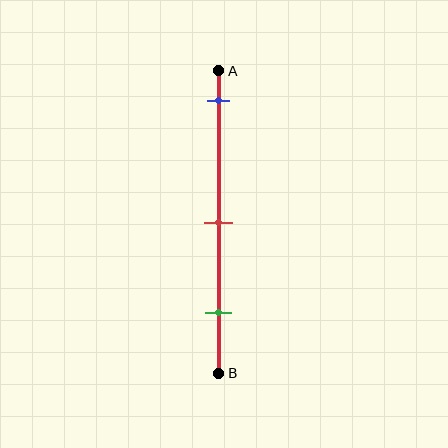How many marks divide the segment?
There are 3 marks dividing the segment.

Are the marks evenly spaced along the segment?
Yes, the marks are approximately evenly spaced.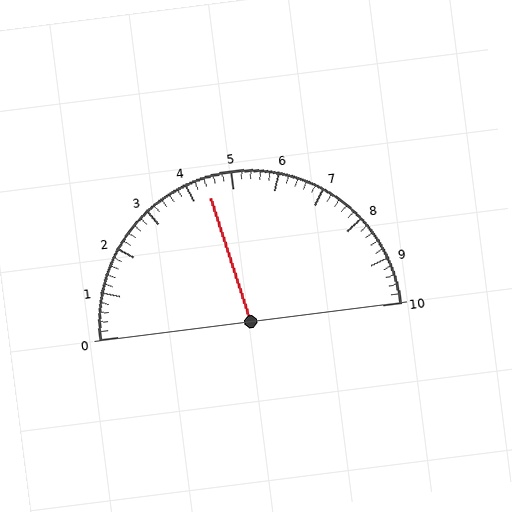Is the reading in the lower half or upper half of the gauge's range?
The reading is in the lower half of the range (0 to 10).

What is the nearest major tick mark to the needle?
The nearest major tick mark is 4.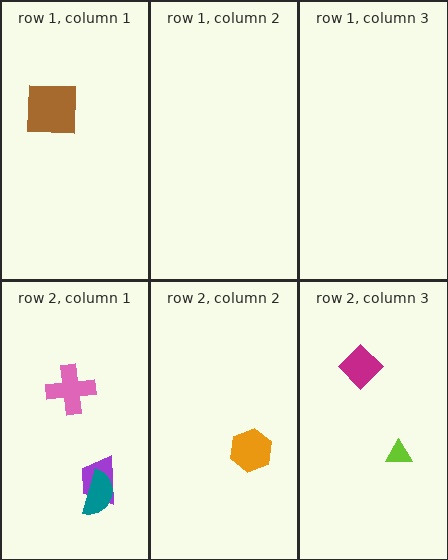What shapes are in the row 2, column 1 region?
The pink cross, the purple trapezoid, the teal semicircle.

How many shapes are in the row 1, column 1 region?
1.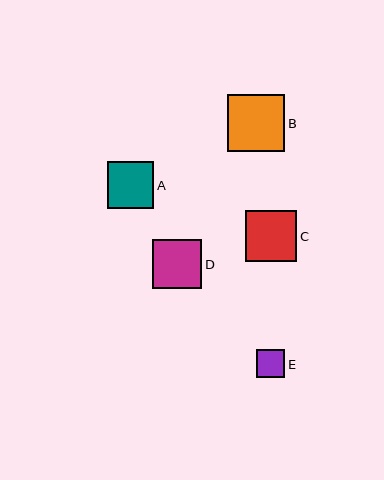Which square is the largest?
Square B is the largest with a size of approximately 57 pixels.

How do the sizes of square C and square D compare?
Square C and square D are approximately the same size.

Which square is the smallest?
Square E is the smallest with a size of approximately 28 pixels.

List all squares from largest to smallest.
From largest to smallest: B, C, D, A, E.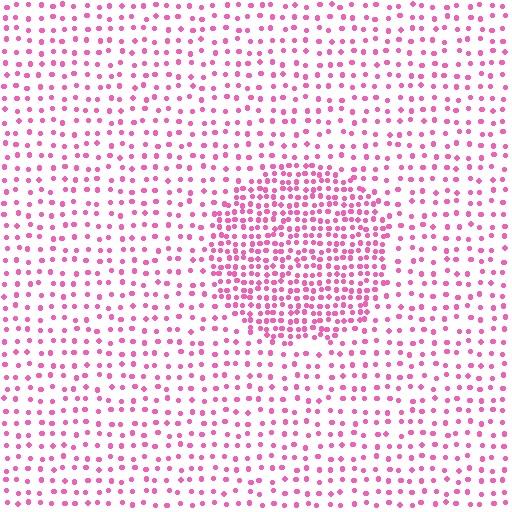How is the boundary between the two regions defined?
The boundary is defined by a change in element density (approximately 2.2x ratio). All elements are the same color, size, and shape.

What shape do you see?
I see a circle.